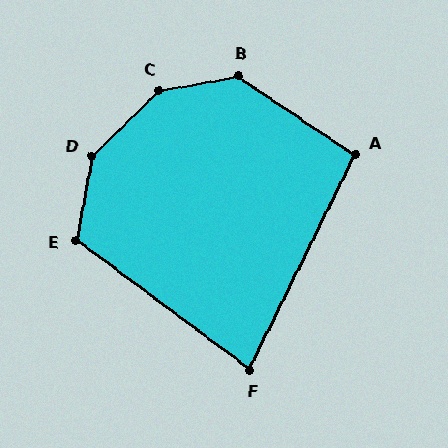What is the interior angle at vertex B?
Approximately 136 degrees (obtuse).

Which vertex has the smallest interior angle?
F, at approximately 79 degrees.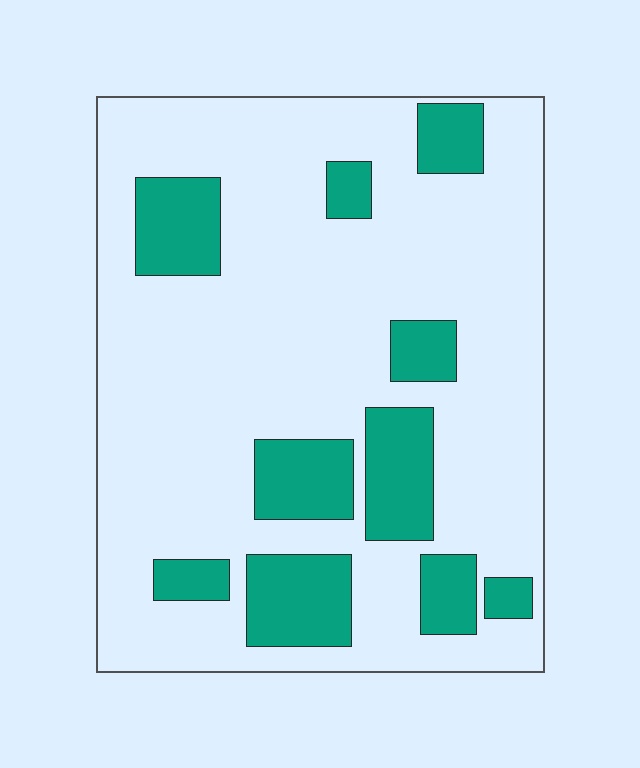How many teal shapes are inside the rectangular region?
10.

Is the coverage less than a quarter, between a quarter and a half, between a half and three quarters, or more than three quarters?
Less than a quarter.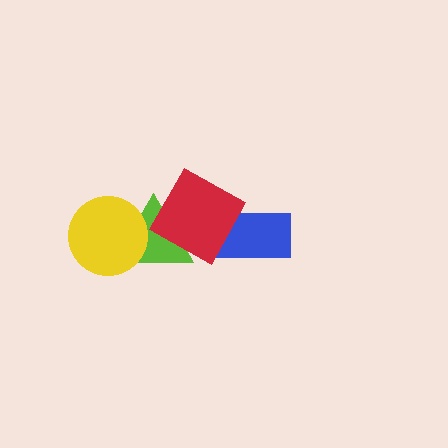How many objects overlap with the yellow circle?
1 object overlaps with the yellow circle.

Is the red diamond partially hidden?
No, no other shape covers it.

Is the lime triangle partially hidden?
Yes, it is partially covered by another shape.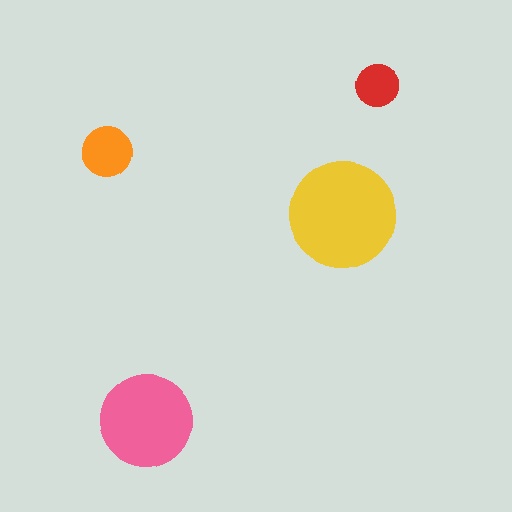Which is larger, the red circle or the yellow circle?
The yellow one.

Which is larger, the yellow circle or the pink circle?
The yellow one.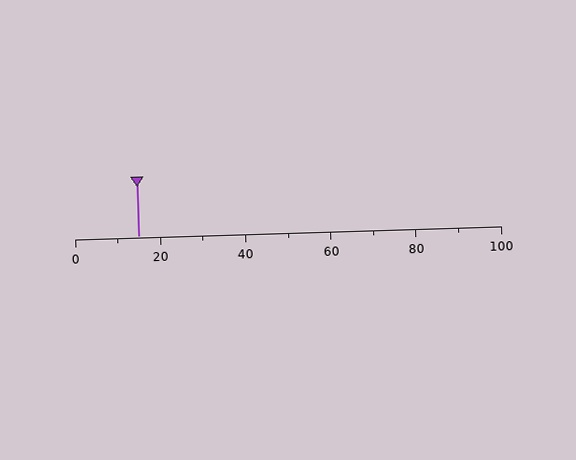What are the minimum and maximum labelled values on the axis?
The axis runs from 0 to 100.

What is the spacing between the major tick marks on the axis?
The major ticks are spaced 20 apart.